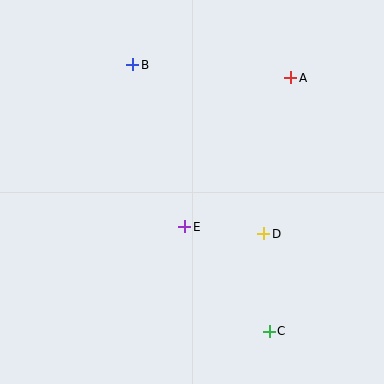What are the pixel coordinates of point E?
Point E is at (185, 227).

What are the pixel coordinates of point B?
Point B is at (133, 65).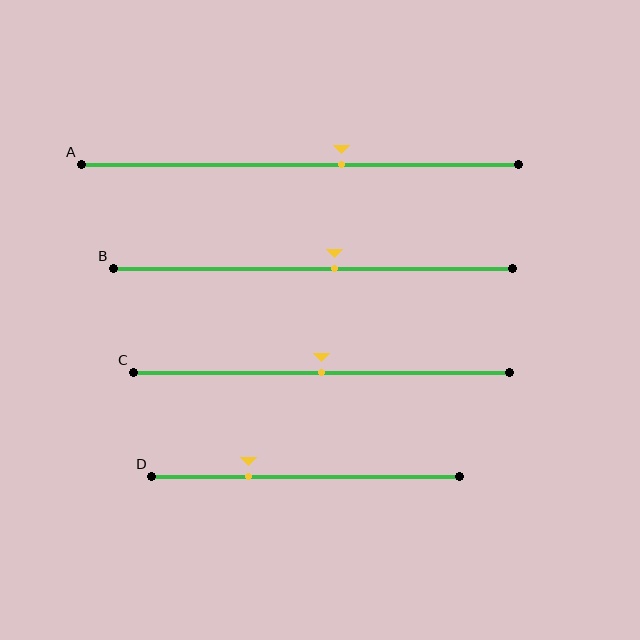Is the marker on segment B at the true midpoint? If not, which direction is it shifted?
No, the marker on segment B is shifted to the right by about 5% of the segment length.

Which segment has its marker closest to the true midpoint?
Segment C has its marker closest to the true midpoint.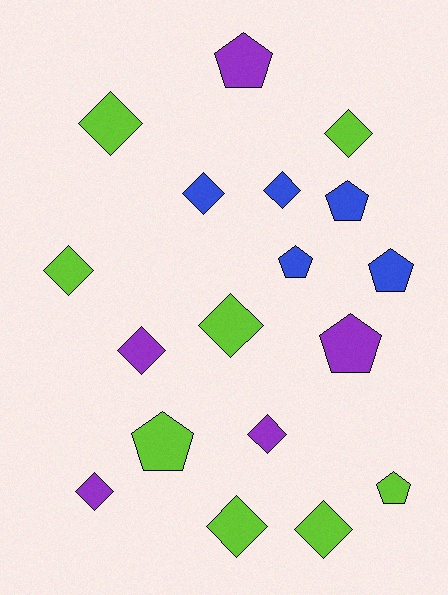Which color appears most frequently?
Lime, with 8 objects.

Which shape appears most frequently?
Diamond, with 11 objects.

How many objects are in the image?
There are 18 objects.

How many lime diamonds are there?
There are 6 lime diamonds.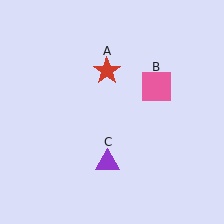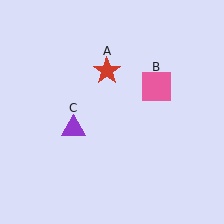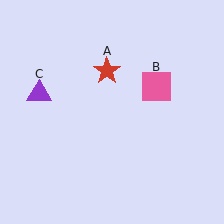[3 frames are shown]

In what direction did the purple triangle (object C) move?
The purple triangle (object C) moved up and to the left.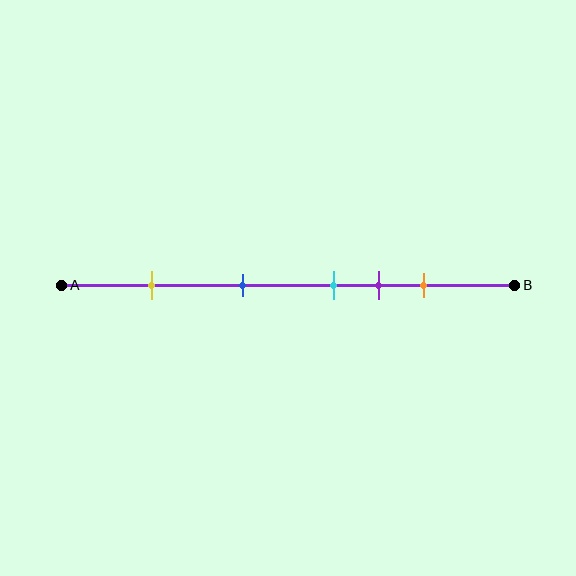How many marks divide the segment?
There are 5 marks dividing the segment.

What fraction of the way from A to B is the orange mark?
The orange mark is approximately 80% (0.8) of the way from A to B.